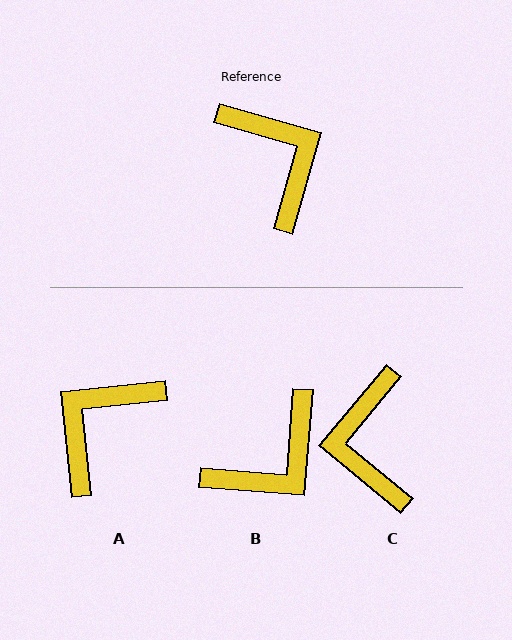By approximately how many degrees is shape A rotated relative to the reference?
Approximately 112 degrees counter-clockwise.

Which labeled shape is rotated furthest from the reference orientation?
C, about 156 degrees away.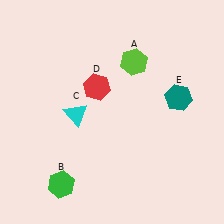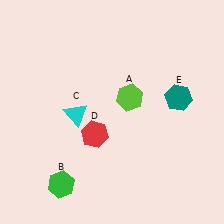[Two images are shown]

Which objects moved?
The objects that moved are: the lime hexagon (A), the red hexagon (D).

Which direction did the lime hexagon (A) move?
The lime hexagon (A) moved down.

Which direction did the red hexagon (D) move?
The red hexagon (D) moved down.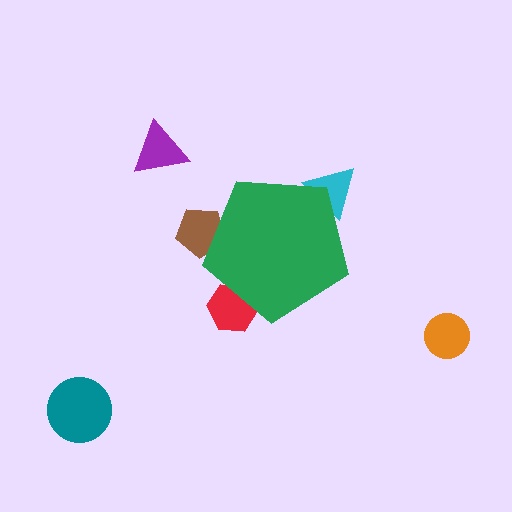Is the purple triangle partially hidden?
No, the purple triangle is fully visible.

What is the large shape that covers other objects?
A green pentagon.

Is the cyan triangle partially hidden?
Yes, the cyan triangle is partially hidden behind the green pentagon.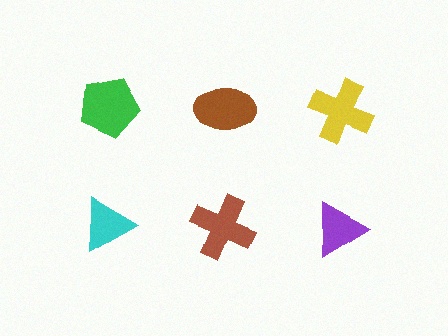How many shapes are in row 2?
3 shapes.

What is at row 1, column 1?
A green pentagon.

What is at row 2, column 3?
A purple triangle.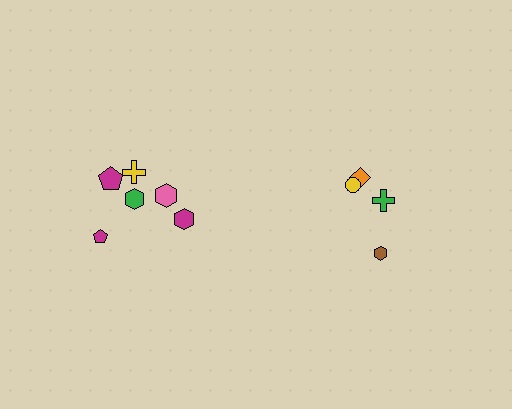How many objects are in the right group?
There are 4 objects.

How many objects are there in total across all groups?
There are 10 objects.